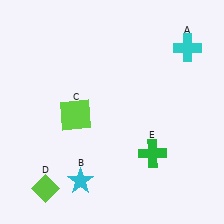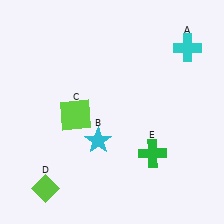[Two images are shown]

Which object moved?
The cyan star (B) moved up.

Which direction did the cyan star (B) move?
The cyan star (B) moved up.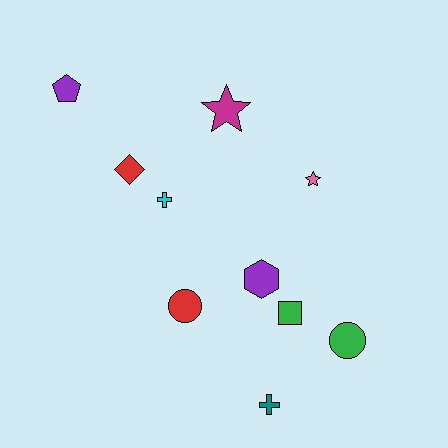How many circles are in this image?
There are 2 circles.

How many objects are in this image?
There are 10 objects.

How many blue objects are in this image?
There are no blue objects.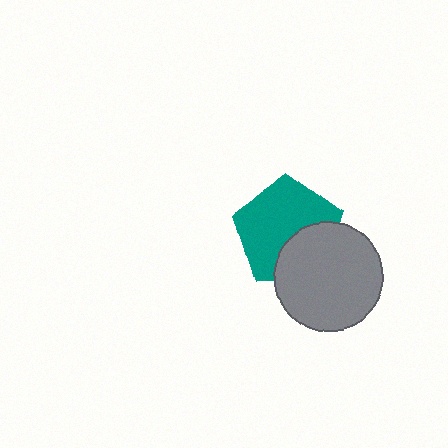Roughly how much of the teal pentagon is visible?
Most of it is visible (roughly 66%).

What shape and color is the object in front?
The object in front is a gray circle.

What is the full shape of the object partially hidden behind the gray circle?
The partially hidden object is a teal pentagon.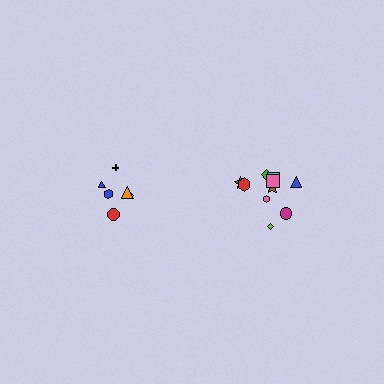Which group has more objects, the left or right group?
The right group.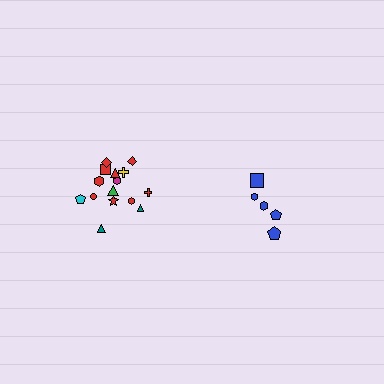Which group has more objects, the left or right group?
The left group.